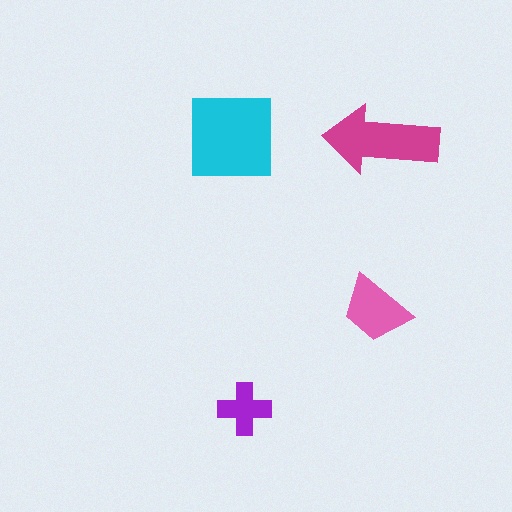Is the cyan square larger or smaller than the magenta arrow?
Larger.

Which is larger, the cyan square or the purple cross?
The cyan square.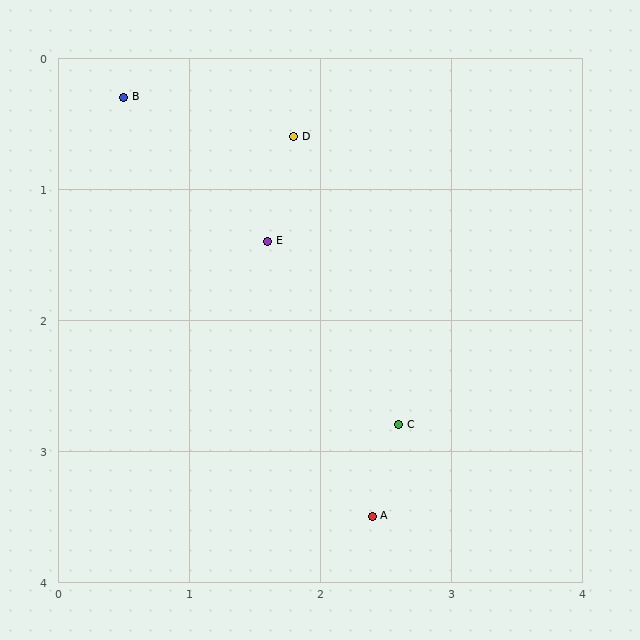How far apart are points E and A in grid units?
Points E and A are about 2.2 grid units apart.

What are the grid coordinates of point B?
Point B is at approximately (0.5, 0.3).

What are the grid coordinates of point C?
Point C is at approximately (2.6, 2.8).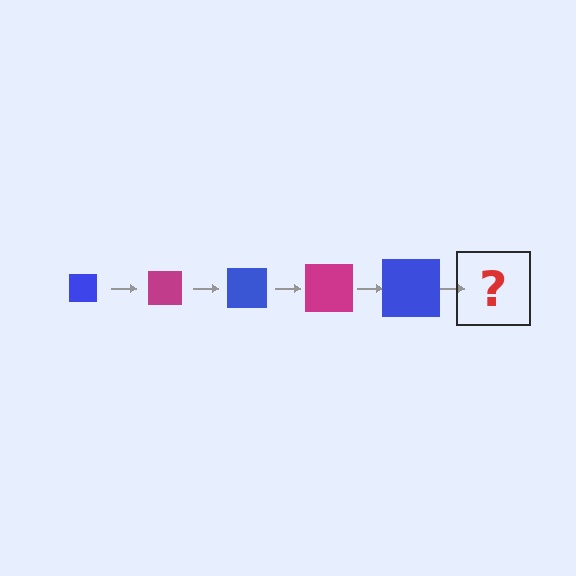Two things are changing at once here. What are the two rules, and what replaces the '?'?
The two rules are that the square grows larger each step and the color cycles through blue and magenta. The '?' should be a magenta square, larger than the previous one.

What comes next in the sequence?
The next element should be a magenta square, larger than the previous one.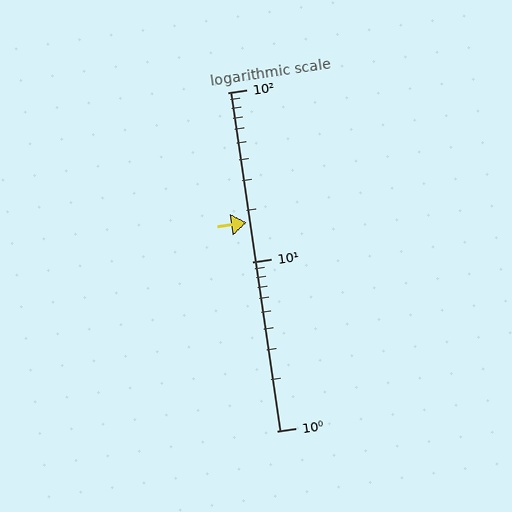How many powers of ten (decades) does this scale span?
The scale spans 2 decades, from 1 to 100.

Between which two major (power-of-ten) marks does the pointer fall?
The pointer is between 10 and 100.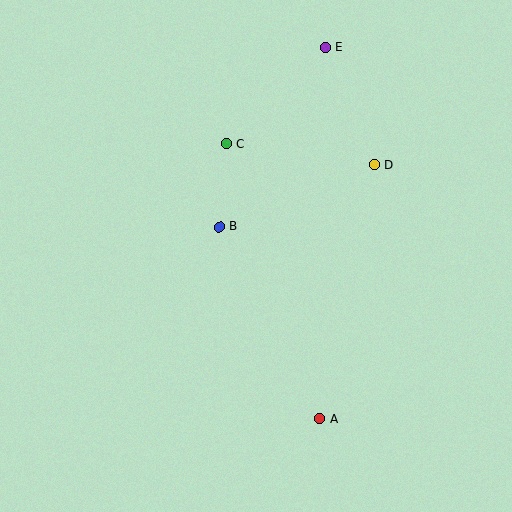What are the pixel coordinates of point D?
Point D is at (374, 165).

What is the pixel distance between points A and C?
The distance between A and C is 290 pixels.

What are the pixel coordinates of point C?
Point C is at (226, 144).